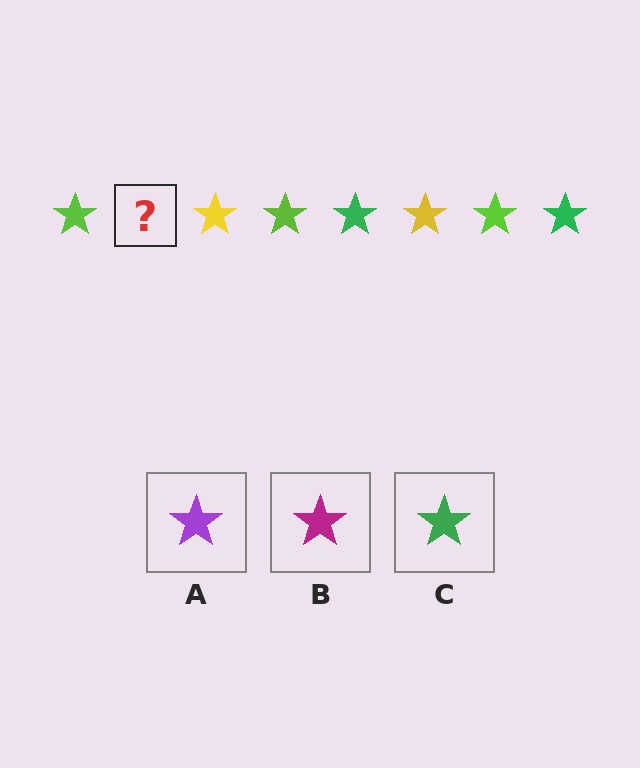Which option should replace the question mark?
Option C.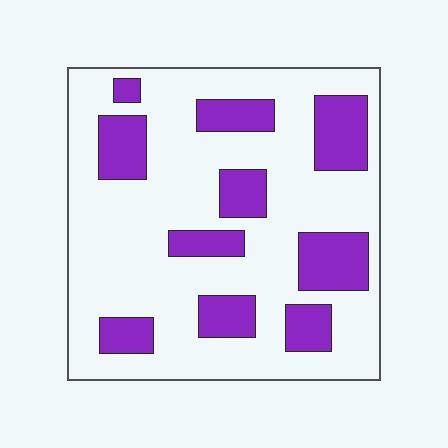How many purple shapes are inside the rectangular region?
10.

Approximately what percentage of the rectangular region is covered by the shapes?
Approximately 25%.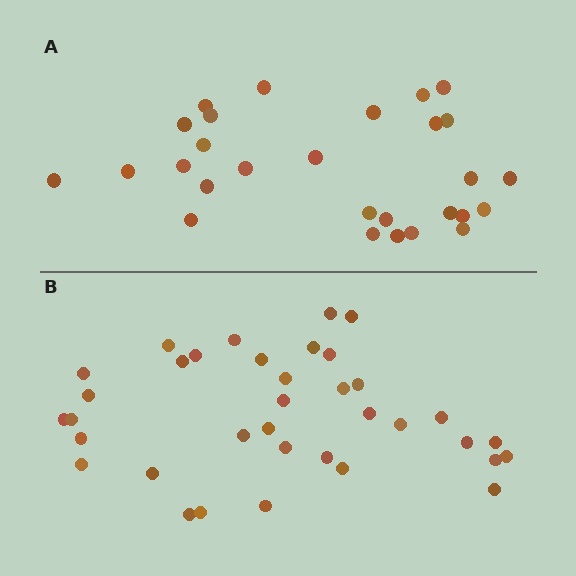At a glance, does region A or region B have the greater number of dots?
Region B (the bottom region) has more dots.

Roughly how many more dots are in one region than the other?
Region B has roughly 8 or so more dots than region A.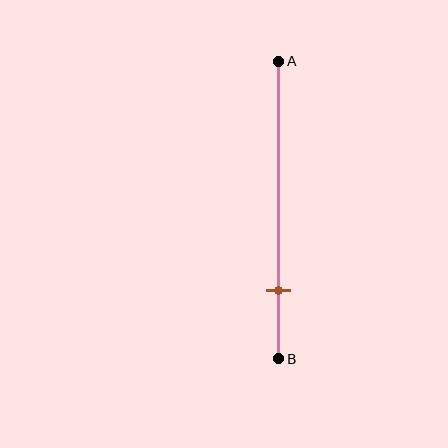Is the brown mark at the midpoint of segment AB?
No, the mark is at about 75% from A, not at the 50% midpoint.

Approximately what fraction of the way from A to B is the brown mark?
The brown mark is approximately 75% of the way from A to B.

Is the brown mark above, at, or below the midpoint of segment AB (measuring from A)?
The brown mark is below the midpoint of segment AB.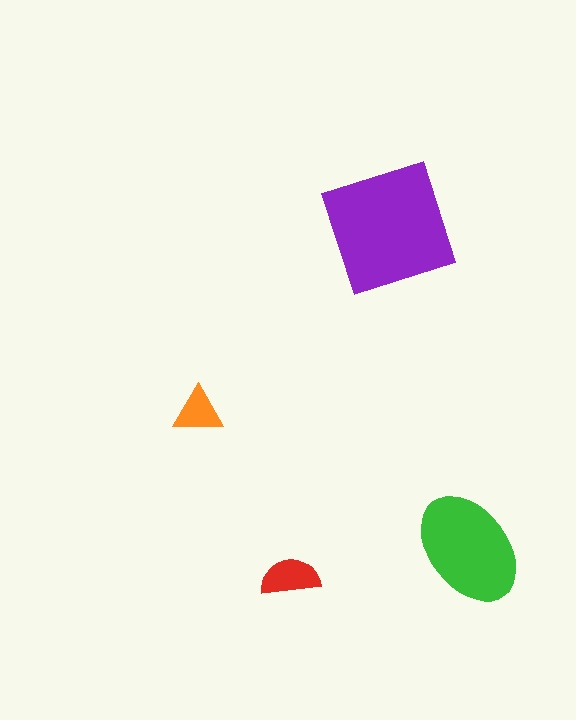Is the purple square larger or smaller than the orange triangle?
Larger.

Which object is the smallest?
The orange triangle.